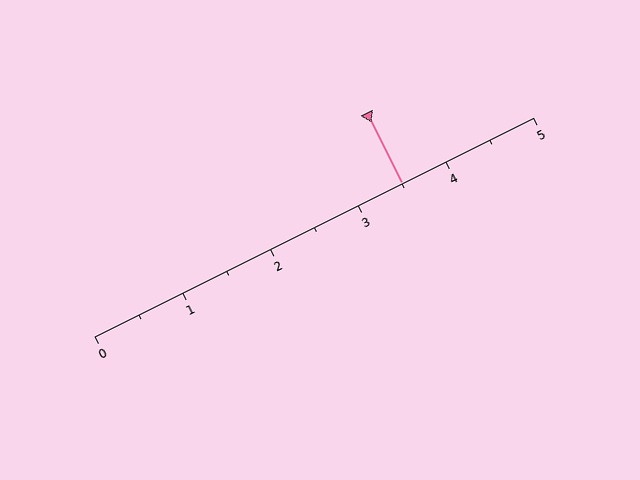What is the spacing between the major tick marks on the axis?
The major ticks are spaced 1 apart.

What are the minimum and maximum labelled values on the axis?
The axis runs from 0 to 5.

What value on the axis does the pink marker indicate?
The marker indicates approximately 3.5.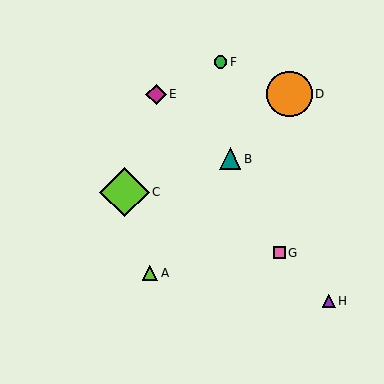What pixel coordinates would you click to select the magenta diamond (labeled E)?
Click at (156, 94) to select the magenta diamond E.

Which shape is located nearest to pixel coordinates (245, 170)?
The teal triangle (labeled B) at (230, 159) is nearest to that location.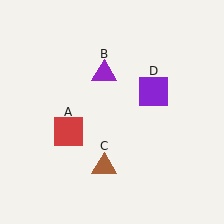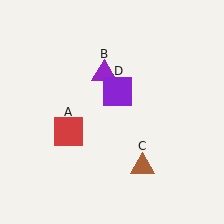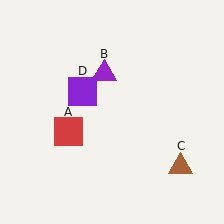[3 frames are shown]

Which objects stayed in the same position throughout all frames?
Red square (object A) and purple triangle (object B) remained stationary.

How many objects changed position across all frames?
2 objects changed position: brown triangle (object C), purple square (object D).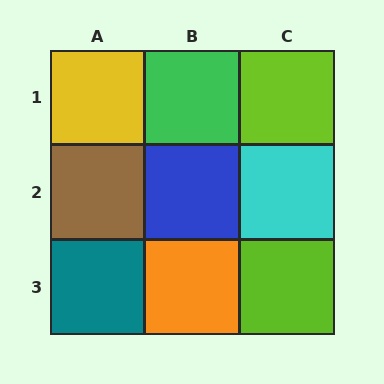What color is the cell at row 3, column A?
Teal.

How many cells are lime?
2 cells are lime.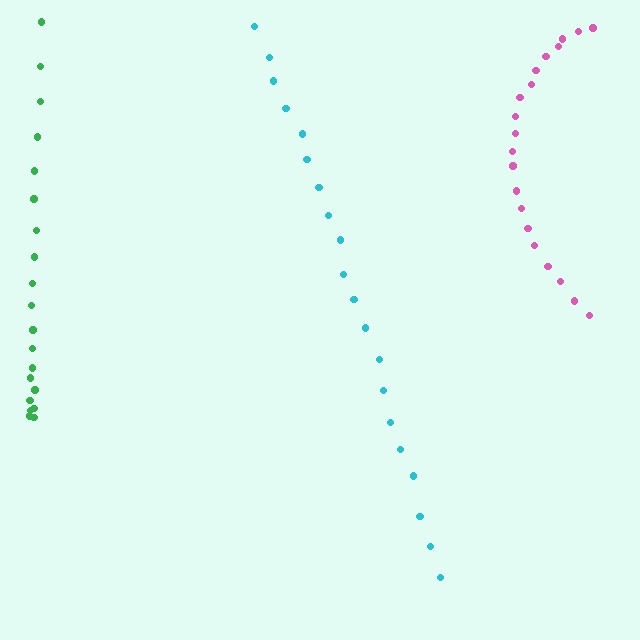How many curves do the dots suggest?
There are 3 distinct paths.